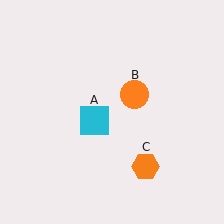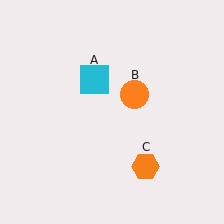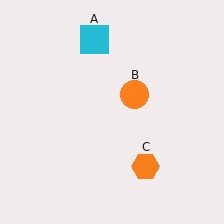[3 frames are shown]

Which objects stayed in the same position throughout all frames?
Orange circle (object B) and orange hexagon (object C) remained stationary.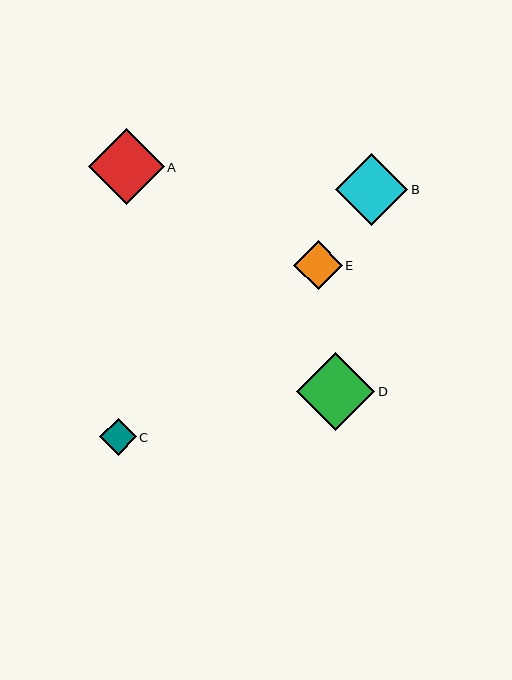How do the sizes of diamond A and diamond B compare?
Diamond A and diamond B are approximately the same size.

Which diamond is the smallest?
Diamond C is the smallest with a size of approximately 36 pixels.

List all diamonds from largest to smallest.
From largest to smallest: D, A, B, E, C.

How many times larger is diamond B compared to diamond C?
Diamond B is approximately 2.0 times the size of diamond C.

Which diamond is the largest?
Diamond D is the largest with a size of approximately 78 pixels.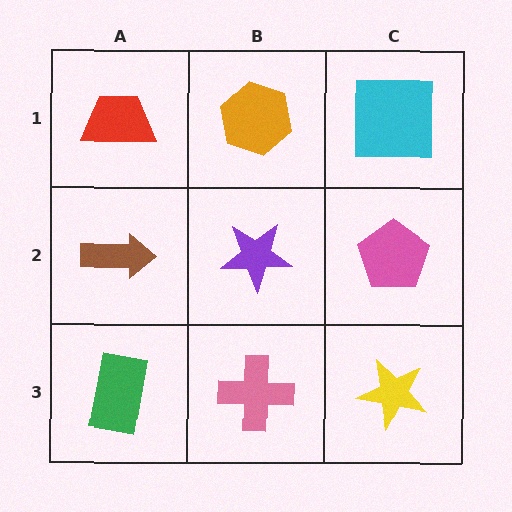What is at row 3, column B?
A pink cross.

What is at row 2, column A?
A brown arrow.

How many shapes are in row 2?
3 shapes.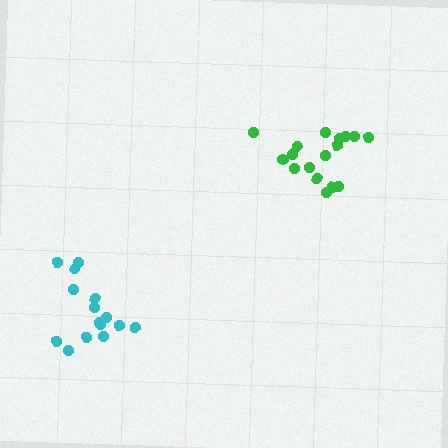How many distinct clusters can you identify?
There are 2 distinct clusters.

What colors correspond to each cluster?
The clusters are colored: green, cyan.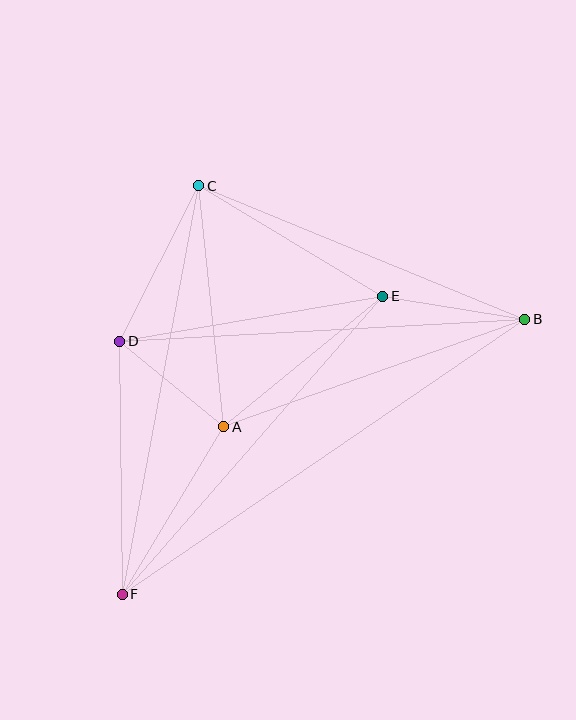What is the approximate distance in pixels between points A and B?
The distance between A and B is approximately 320 pixels.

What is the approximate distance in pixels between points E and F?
The distance between E and F is approximately 396 pixels.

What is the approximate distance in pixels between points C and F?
The distance between C and F is approximately 416 pixels.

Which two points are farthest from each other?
Points B and F are farthest from each other.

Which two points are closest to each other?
Points A and D are closest to each other.